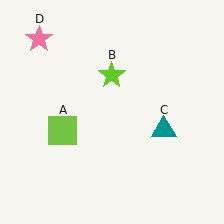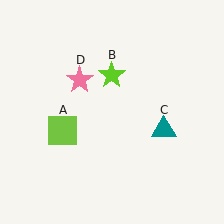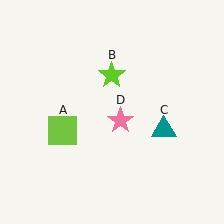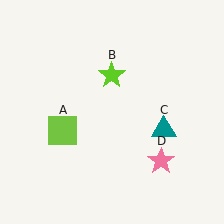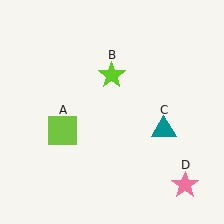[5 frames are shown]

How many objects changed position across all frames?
1 object changed position: pink star (object D).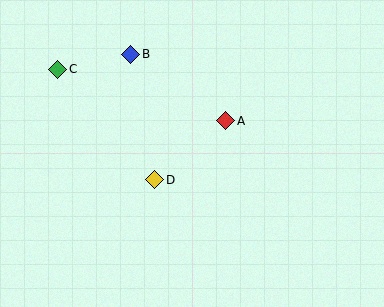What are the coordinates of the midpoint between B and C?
The midpoint between B and C is at (94, 62).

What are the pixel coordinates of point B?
Point B is at (131, 54).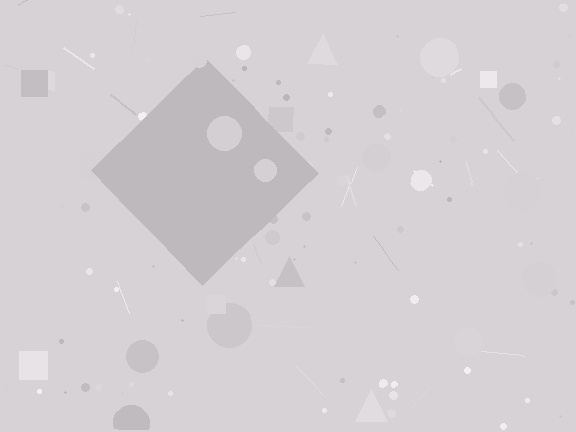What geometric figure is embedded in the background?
A diamond is embedded in the background.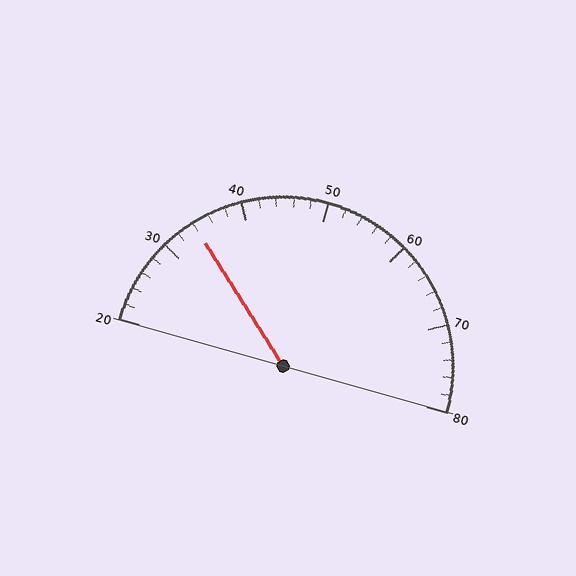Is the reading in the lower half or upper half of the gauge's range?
The reading is in the lower half of the range (20 to 80).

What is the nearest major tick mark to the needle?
The nearest major tick mark is 30.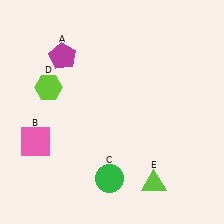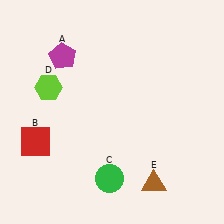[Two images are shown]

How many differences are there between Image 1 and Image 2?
There are 2 differences between the two images.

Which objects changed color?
B changed from pink to red. E changed from lime to brown.